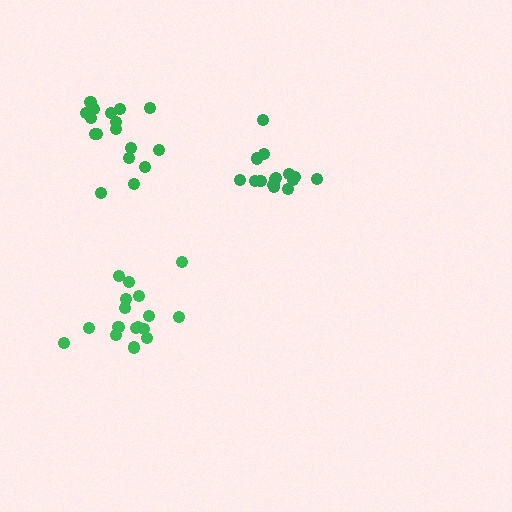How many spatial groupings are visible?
There are 3 spatial groupings.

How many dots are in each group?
Group 1: 18 dots, Group 2: 17 dots, Group 3: 15 dots (50 total).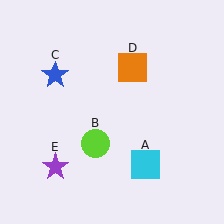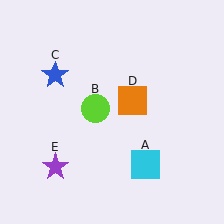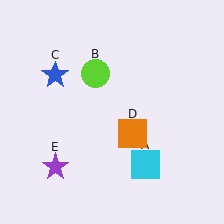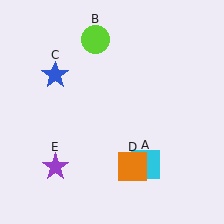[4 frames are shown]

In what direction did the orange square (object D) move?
The orange square (object D) moved down.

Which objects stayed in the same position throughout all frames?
Cyan square (object A) and blue star (object C) and purple star (object E) remained stationary.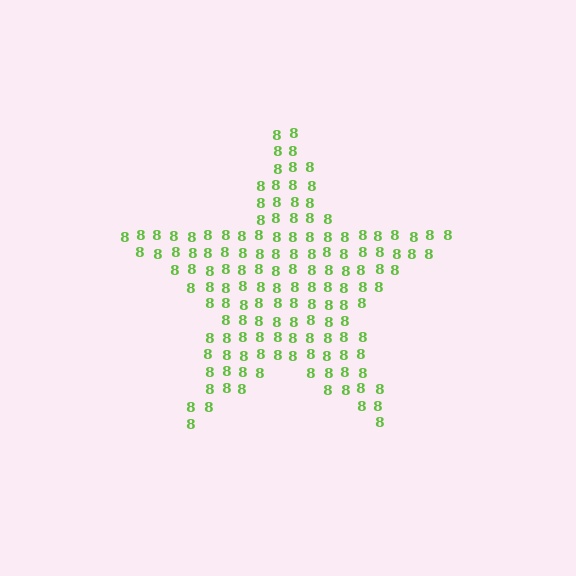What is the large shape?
The large shape is a star.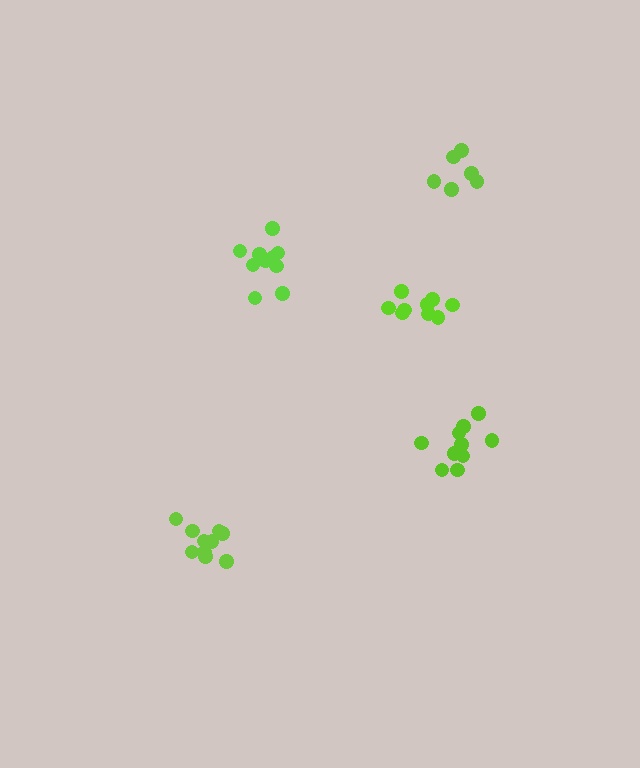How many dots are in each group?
Group 1: 9 dots, Group 2: 6 dots, Group 3: 10 dots, Group 4: 10 dots, Group 5: 10 dots (45 total).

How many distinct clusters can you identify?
There are 5 distinct clusters.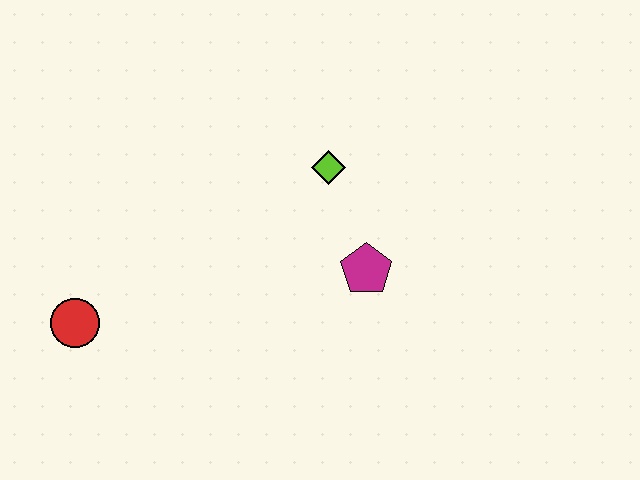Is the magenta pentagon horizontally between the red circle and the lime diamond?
No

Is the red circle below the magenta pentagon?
Yes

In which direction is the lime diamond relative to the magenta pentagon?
The lime diamond is above the magenta pentagon.